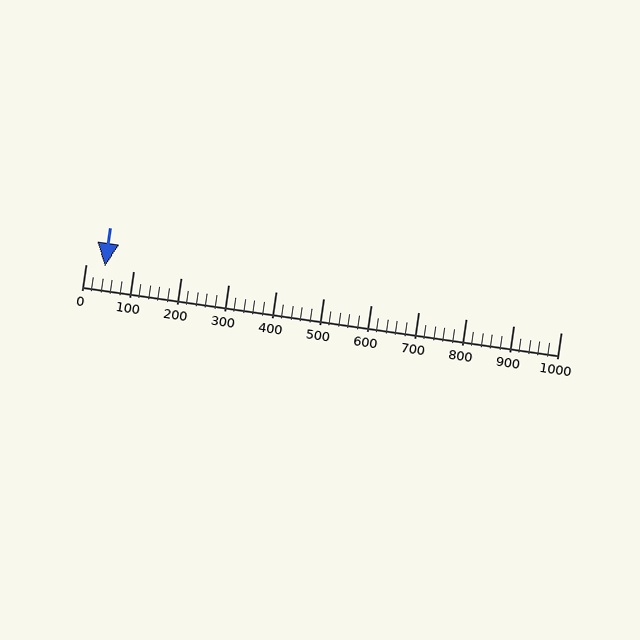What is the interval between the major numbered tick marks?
The major tick marks are spaced 100 units apart.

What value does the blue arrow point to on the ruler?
The blue arrow points to approximately 40.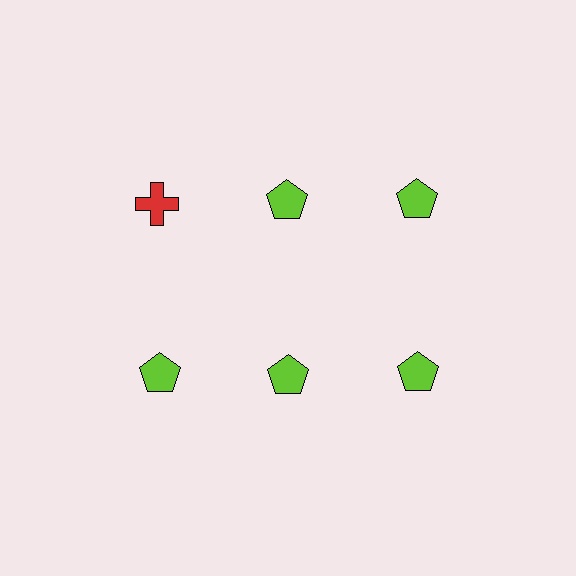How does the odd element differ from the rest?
It differs in both color (red instead of lime) and shape (cross instead of pentagon).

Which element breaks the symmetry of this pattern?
The red cross in the top row, leftmost column breaks the symmetry. All other shapes are lime pentagons.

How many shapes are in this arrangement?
There are 6 shapes arranged in a grid pattern.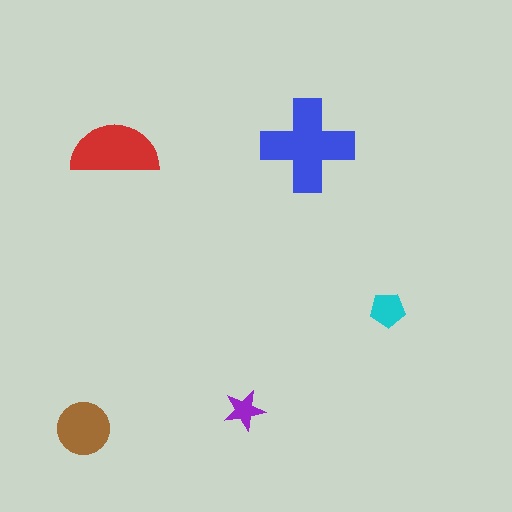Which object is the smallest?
The purple star.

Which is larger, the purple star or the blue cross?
The blue cross.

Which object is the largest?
The blue cross.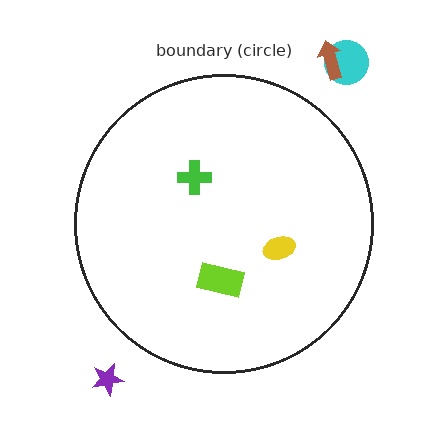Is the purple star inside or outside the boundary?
Outside.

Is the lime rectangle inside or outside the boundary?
Inside.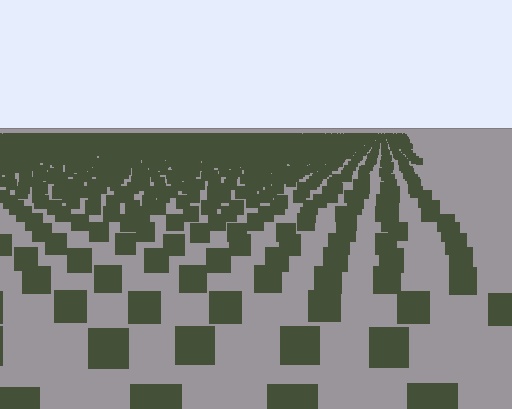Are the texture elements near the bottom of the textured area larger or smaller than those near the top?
Larger. Near the bottom, elements are closer to the viewer and appear at a bigger on-screen size.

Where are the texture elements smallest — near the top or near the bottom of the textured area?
Near the top.